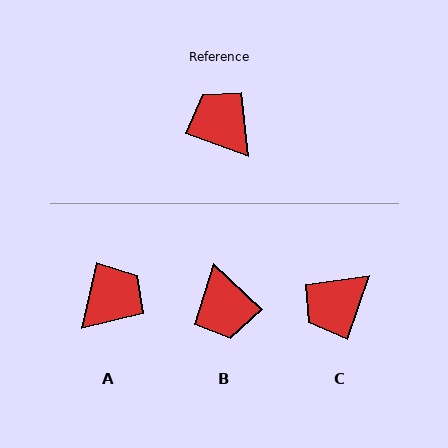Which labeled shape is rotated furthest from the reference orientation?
B, about 156 degrees away.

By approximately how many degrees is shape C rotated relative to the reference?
Approximately 91 degrees counter-clockwise.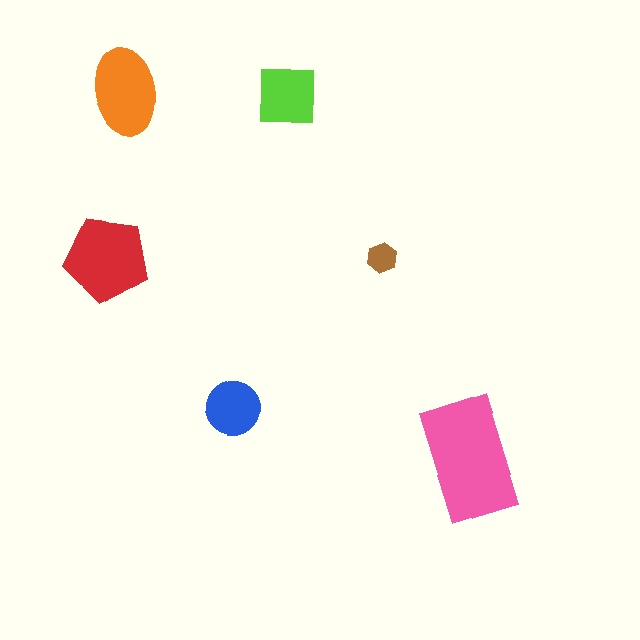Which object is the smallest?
The brown hexagon.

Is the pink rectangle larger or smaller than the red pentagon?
Larger.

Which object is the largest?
The pink rectangle.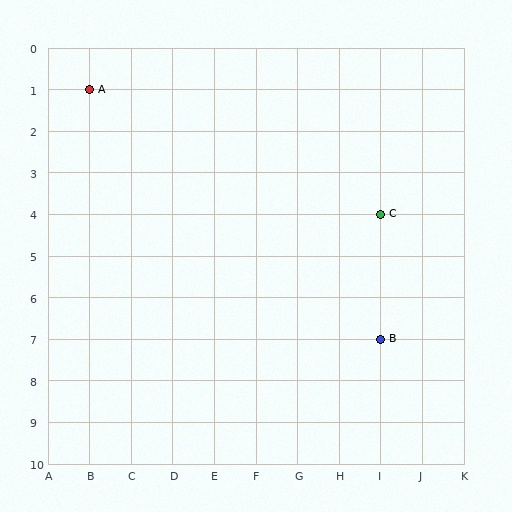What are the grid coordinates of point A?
Point A is at grid coordinates (B, 1).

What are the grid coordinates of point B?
Point B is at grid coordinates (I, 7).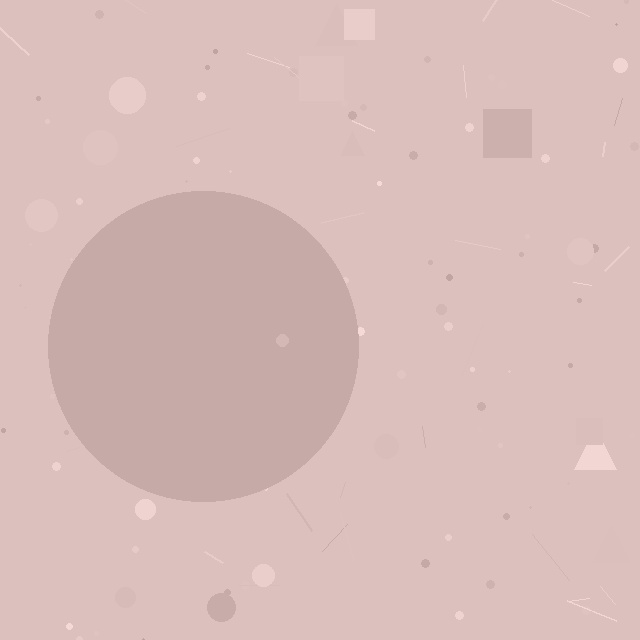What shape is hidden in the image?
A circle is hidden in the image.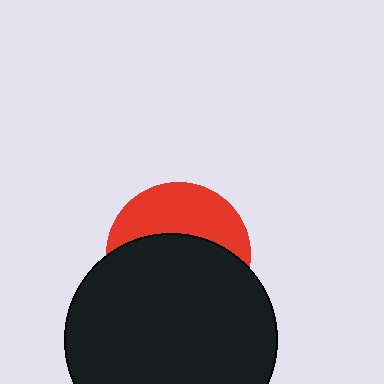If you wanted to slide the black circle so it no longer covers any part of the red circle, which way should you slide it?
Slide it down — that is the most direct way to separate the two shapes.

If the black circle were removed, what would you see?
You would see the complete red circle.